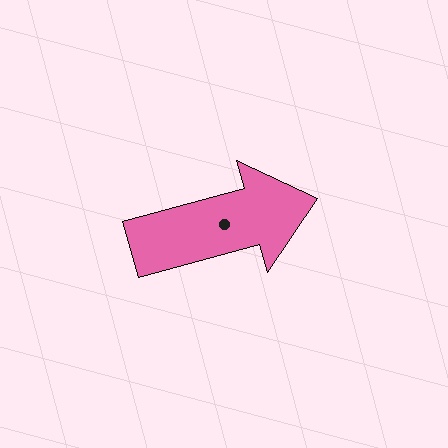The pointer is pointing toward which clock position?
Roughly 2 o'clock.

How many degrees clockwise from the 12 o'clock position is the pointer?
Approximately 75 degrees.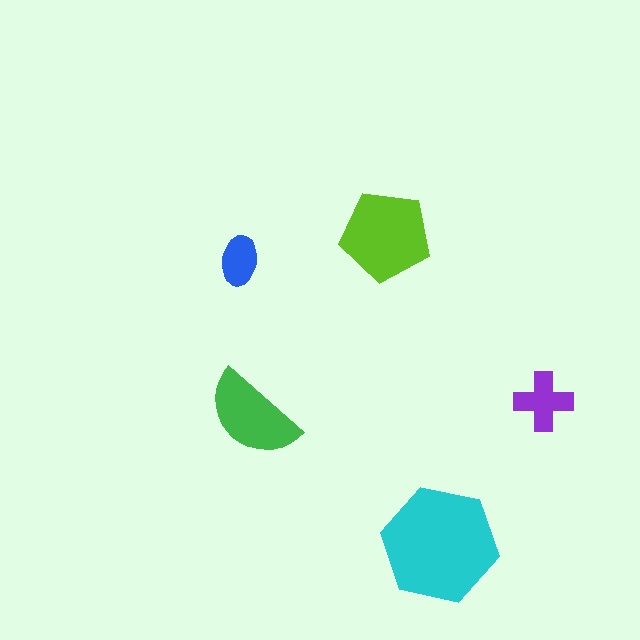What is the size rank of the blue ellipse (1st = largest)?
5th.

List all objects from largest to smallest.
The cyan hexagon, the lime pentagon, the green semicircle, the purple cross, the blue ellipse.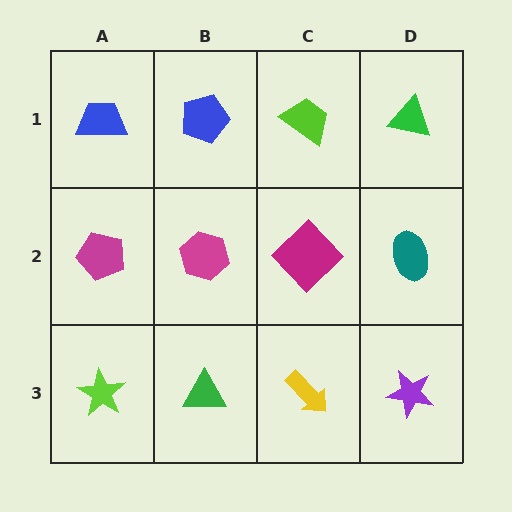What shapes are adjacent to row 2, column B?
A blue pentagon (row 1, column B), a green triangle (row 3, column B), a magenta pentagon (row 2, column A), a magenta diamond (row 2, column C).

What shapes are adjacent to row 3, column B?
A magenta hexagon (row 2, column B), a lime star (row 3, column A), a yellow arrow (row 3, column C).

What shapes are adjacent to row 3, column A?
A magenta pentagon (row 2, column A), a green triangle (row 3, column B).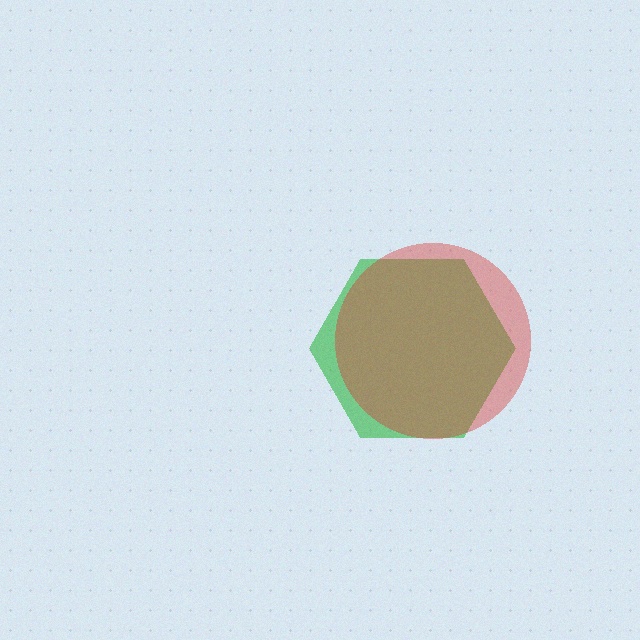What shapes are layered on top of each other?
The layered shapes are: a green hexagon, a red circle.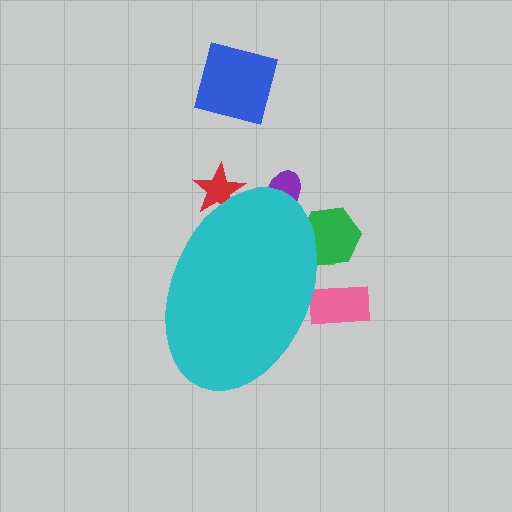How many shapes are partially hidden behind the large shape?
5 shapes are partially hidden.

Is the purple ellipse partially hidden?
Yes, the purple ellipse is partially hidden behind the cyan ellipse.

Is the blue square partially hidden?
No, the blue square is fully visible.